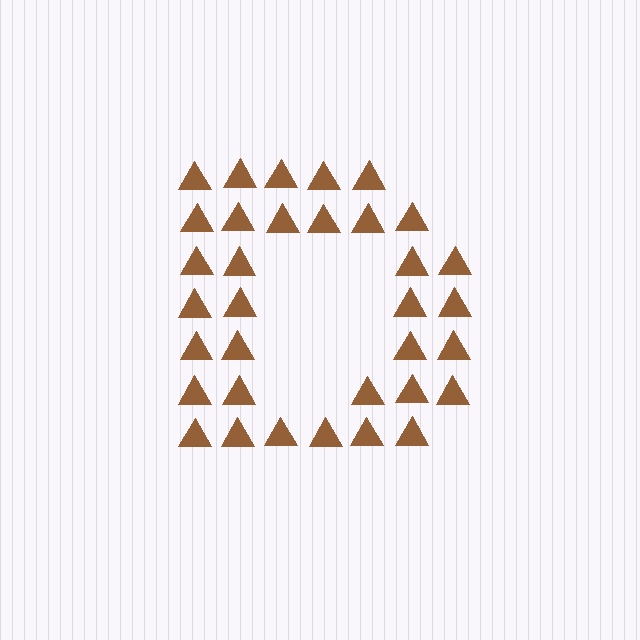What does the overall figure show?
The overall figure shows the letter D.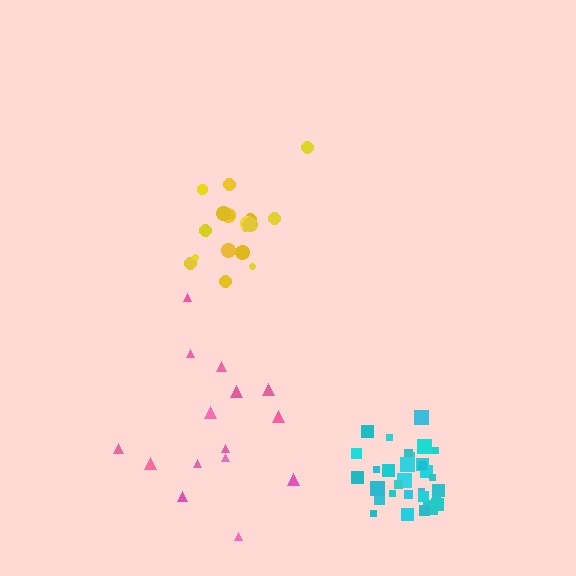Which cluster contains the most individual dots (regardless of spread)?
Cyan (32).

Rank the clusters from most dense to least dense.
cyan, yellow, pink.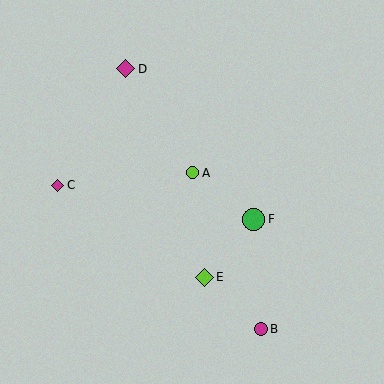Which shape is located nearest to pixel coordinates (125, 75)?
The magenta diamond (labeled D) at (126, 69) is nearest to that location.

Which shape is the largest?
The green circle (labeled F) is the largest.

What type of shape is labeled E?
Shape E is a lime diamond.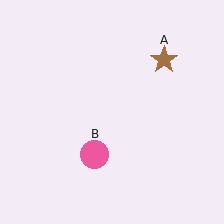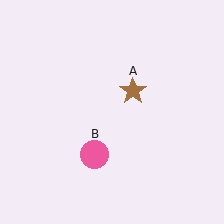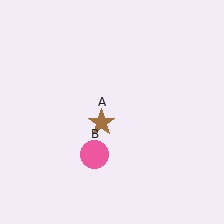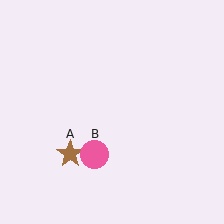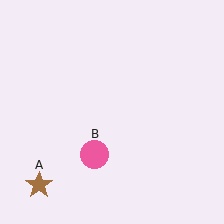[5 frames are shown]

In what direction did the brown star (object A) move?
The brown star (object A) moved down and to the left.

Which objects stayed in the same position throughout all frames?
Pink circle (object B) remained stationary.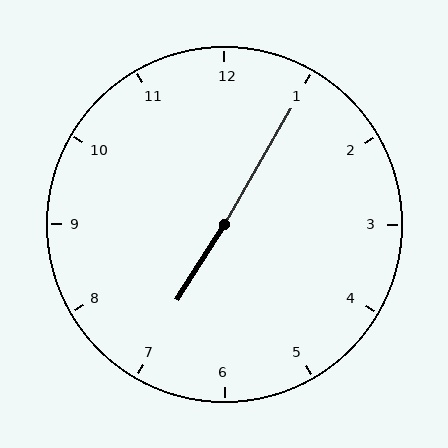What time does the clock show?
7:05.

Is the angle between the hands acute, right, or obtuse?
It is obtuse.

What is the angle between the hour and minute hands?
Approximately 178 degrees.